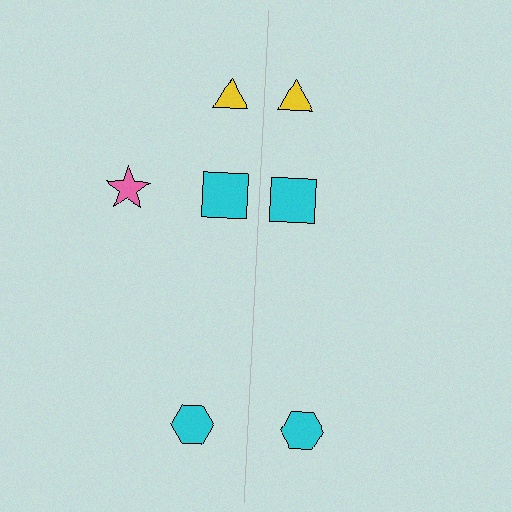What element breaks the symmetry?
A pink star is missing from the right side.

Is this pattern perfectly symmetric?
No, the pattern is not perfectly symmetric. A pink star is missing from the right side.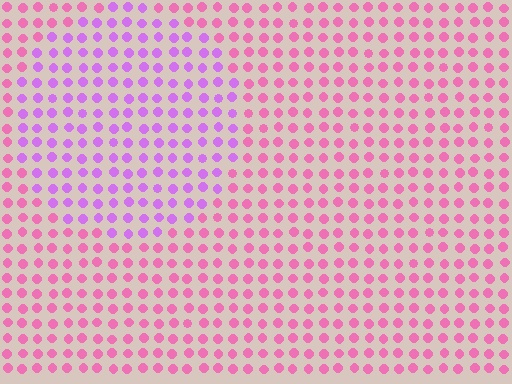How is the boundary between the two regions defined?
The boundary is defined purely by a slight shift in hue (about 41 degrees). Spacing, size, and orientation are identical on both sides.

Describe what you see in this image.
The image is filled with small pink elements in a uniform arrangement. A circle-shaped region is visible where the elements are tinted to a slightly different hue, forming a subtle color boundary.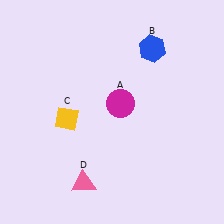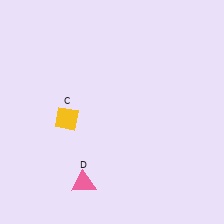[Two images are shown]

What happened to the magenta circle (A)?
The magenta circle (A) was removed in Image 2. It was in the top-right area of Image 1.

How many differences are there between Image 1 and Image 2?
There are 2 differences between the two images.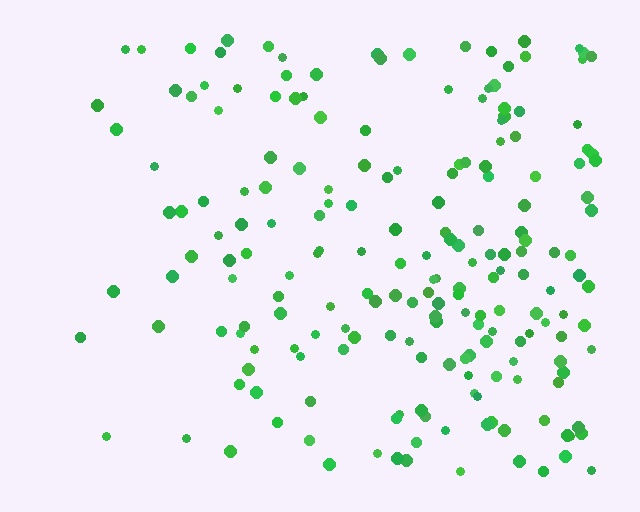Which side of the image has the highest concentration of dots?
The right.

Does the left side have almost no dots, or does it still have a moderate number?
Still a moderate number, just noticeably fewer than the right.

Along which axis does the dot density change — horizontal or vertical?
Horizontal.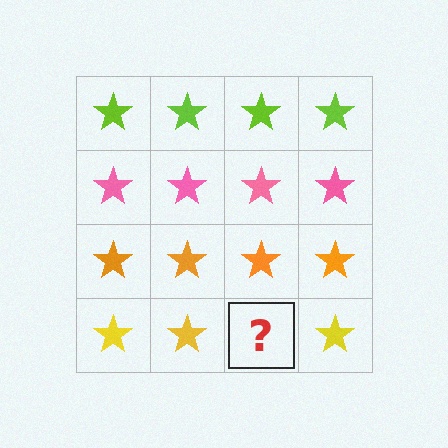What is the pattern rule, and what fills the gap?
The rule is that each row has a consistent color. The gap should be filled with a yellow star.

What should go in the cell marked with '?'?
The missing cell should contain a yellow star.